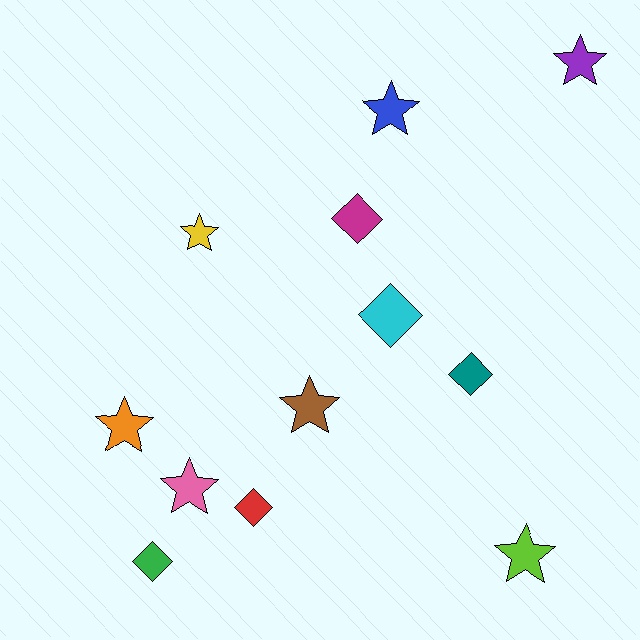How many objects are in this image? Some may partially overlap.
There are 12 objects.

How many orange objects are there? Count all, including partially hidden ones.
There is 1 orange object.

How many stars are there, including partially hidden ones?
There are 7 stars.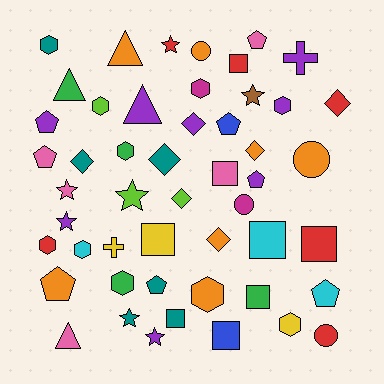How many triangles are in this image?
There are 4 triangles.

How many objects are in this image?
There are 50 objects.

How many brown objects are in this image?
There is 1 brown object.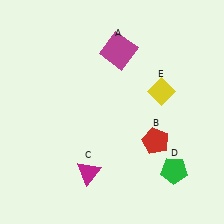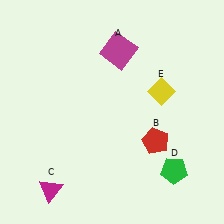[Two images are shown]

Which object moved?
The magenta triangle (C) moved left.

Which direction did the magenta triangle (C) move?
The magenta triangle (C) moved left.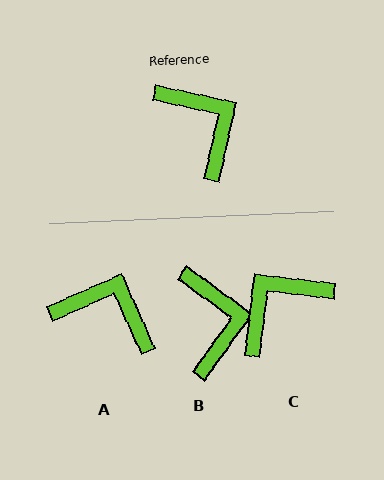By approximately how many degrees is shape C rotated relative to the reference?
Approximately 95 degrees counter-clockwise.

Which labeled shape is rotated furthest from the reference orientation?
C, about 95 degrees away.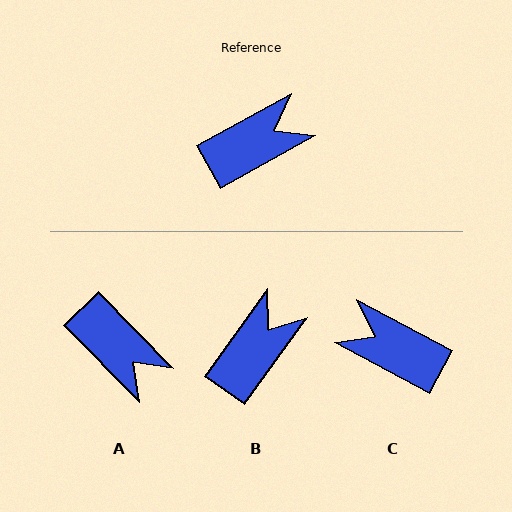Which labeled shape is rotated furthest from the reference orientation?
C, about 123 degrees away.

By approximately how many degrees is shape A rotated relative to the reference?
Approximately 74 degrees clockwise.